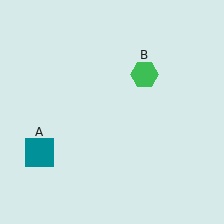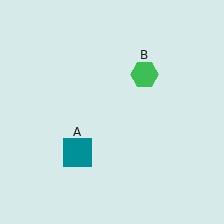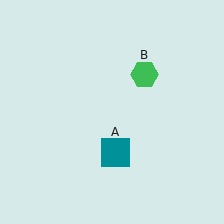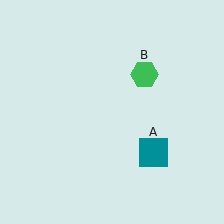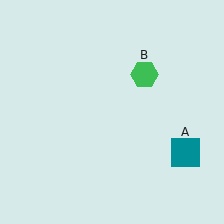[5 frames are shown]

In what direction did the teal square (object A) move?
The teal square (object A) moved right.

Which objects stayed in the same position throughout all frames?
Green hexagon (object B) remained stationary.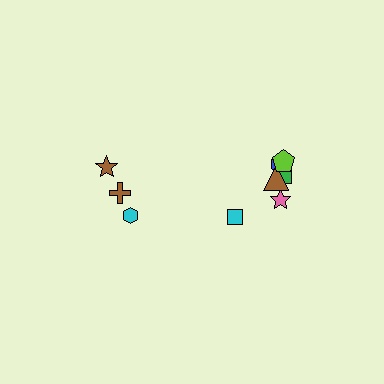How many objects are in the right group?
There are 6 objects.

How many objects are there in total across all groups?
There are 9 objects.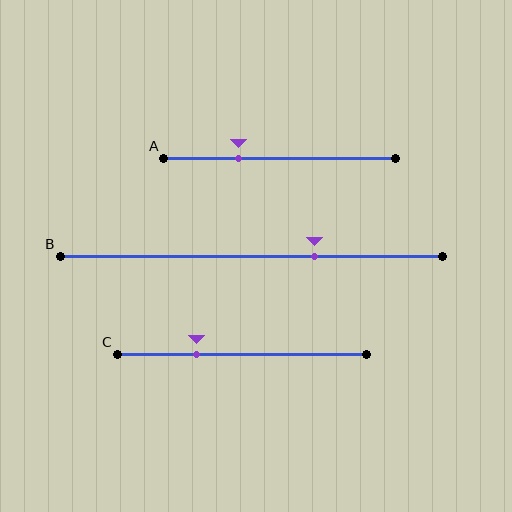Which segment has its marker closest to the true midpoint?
Segment B has its marker closest to the true midpoint.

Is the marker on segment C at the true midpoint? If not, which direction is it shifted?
No, the marker on segment C is shifted to the left by about 18% of the segment length.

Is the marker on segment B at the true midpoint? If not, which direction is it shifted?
No, the marker on segment B is shifted to the right by about 17% of the segment length.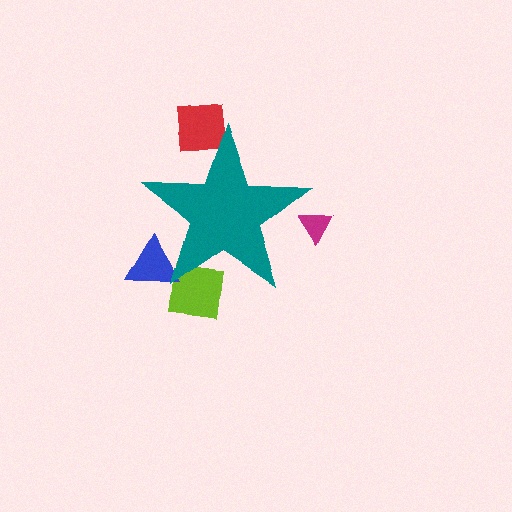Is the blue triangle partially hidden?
Yes, the blue triangle is partially hidden behind the teal star.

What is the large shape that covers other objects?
A teal star.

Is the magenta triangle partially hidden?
Yes, the magenta triangle is partially hidden behind the teal star.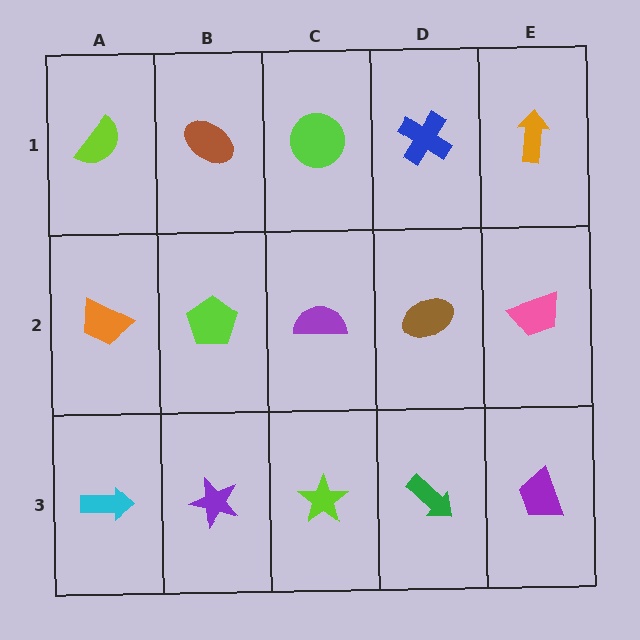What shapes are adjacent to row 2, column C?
A lime circle (row 1, column C), a lime star (row 3, column C), a lime pentagon (row 2, column B), a brown ellipse (row 2, column D).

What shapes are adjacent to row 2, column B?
A brown ellipse (row 1, column B), a purple star (row 3, column B), an orange trapezoid (row 2, column A), a purple semicircle (row 2, column C).